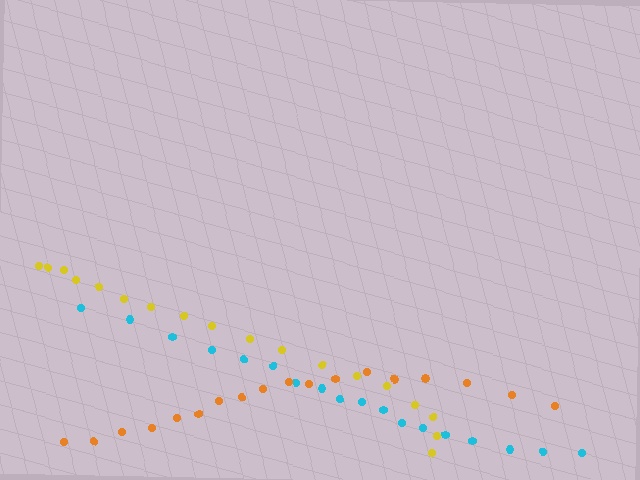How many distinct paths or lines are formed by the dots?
There are 3 distinct paths.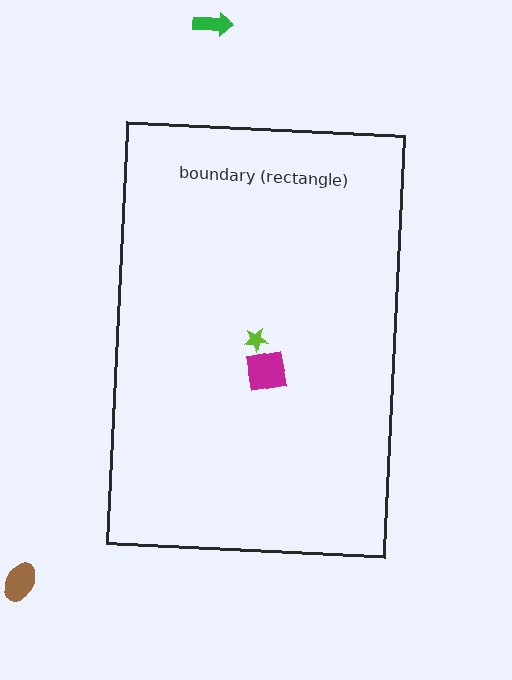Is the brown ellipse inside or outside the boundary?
Outside.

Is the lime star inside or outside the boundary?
Inside.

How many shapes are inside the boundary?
2 inside, 2 outside.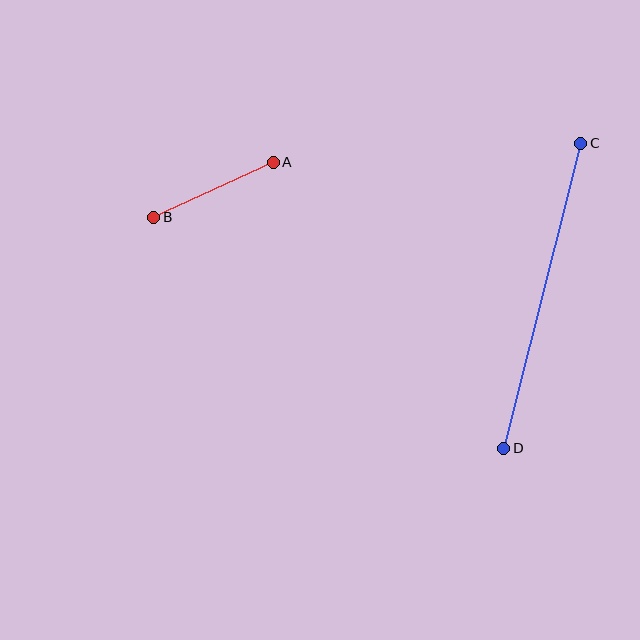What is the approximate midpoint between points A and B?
The midpoint is at approximately (213, 190) pixels.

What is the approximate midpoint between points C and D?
The midpoint is at approximately (542, 296) pixels.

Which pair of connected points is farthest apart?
Points C and D are farthest apart.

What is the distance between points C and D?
The distance is approximately 315 pixels.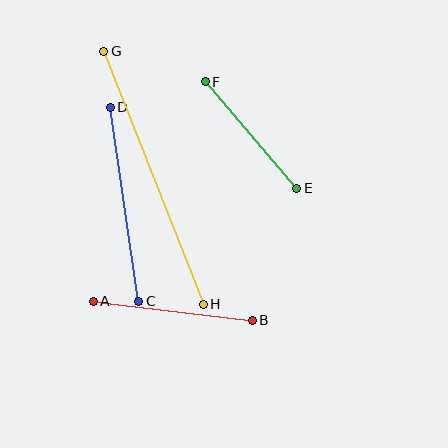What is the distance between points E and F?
The distance is approximately 140 pixels.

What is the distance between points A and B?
The distance is approximately 160 pixels.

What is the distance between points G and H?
The distance is approximately 272 pixels.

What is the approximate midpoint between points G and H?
The midpoint is at approximately (154, 178) pixels.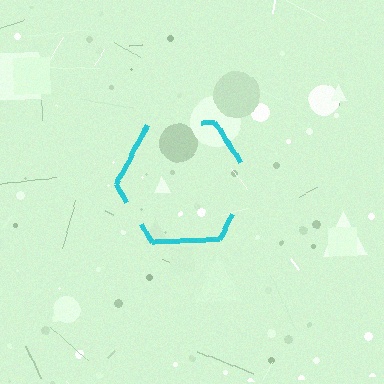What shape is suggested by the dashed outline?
The dashed outline suggests a hexagon.